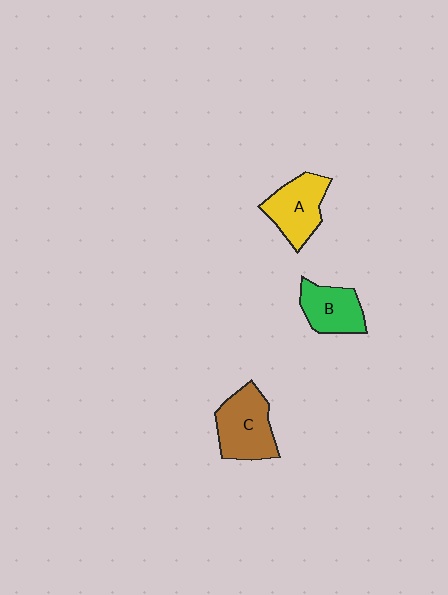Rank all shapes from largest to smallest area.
From largest to smallest: C (brown), A (yellow), B (green).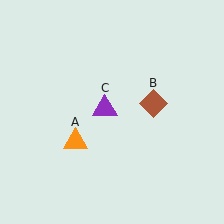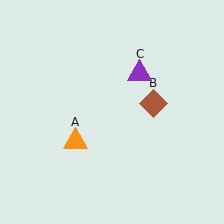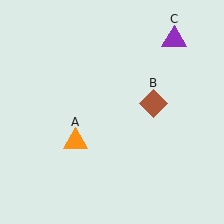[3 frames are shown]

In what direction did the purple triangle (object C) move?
The purple triangle (object C) moved up and to the right.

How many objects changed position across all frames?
1 object changed position: purple triangle (object C).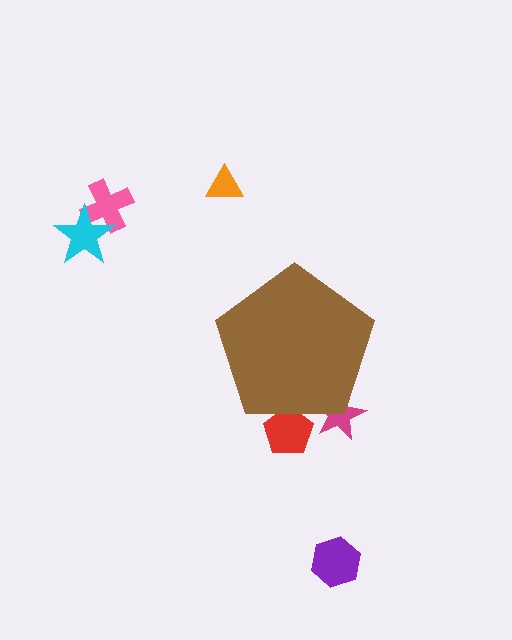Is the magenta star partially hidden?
Yes, the magenta star is partially hidden behind the brown pentagon.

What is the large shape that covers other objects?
A brown pentagon.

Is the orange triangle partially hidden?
No, the orange triangle is fully visible.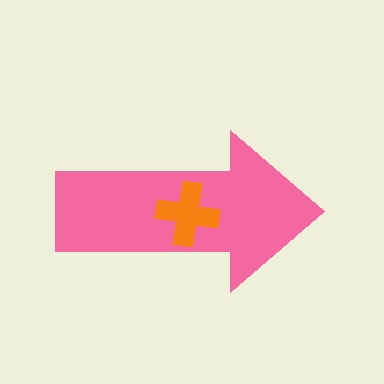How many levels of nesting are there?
2.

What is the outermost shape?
The pink arrow.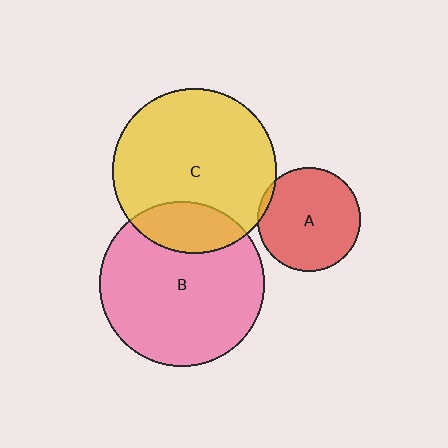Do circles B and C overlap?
Yes.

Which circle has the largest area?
Circle B (pink).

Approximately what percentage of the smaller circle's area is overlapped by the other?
Approximately 20%.